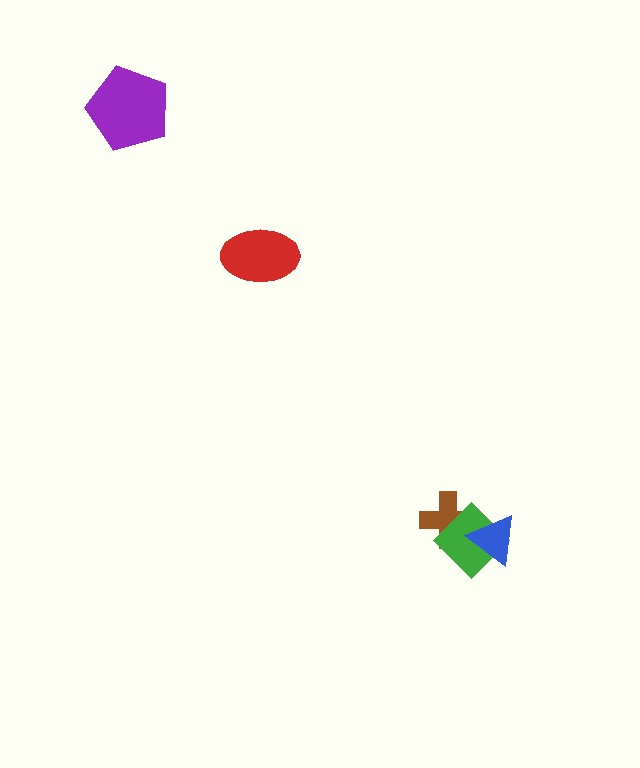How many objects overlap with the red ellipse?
0 objects overlap with the red ellipse.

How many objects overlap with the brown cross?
2 objects overlap with the brown cross.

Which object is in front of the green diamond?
The blue triangle is in front of the green diamond.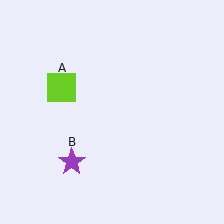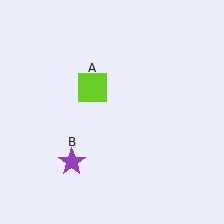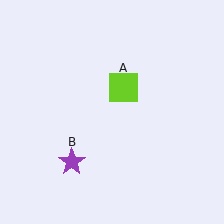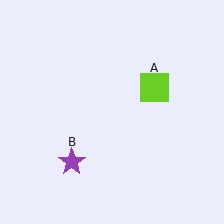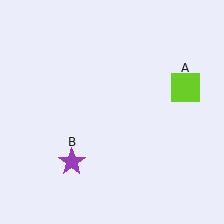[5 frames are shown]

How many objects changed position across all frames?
1 object changed position: lime square (object A).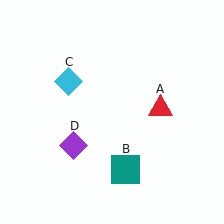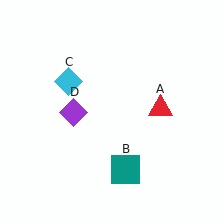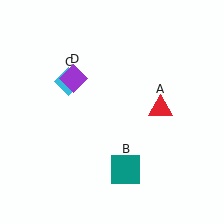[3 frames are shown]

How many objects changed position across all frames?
1 object changed position: purple diamond (object D).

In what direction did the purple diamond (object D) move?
The purple diamond (object D) moved up.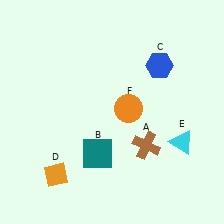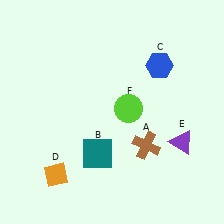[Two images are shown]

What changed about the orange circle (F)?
In Image 1, F is orange. In Image 2, it changed to lime.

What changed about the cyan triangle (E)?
In Image 1, E is cyan. In Image 2, it changed to purple.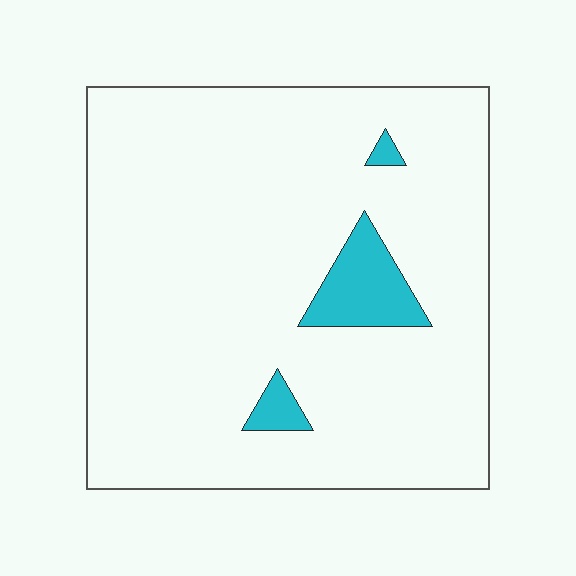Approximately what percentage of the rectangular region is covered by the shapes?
Approximately 5%.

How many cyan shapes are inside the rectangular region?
3.